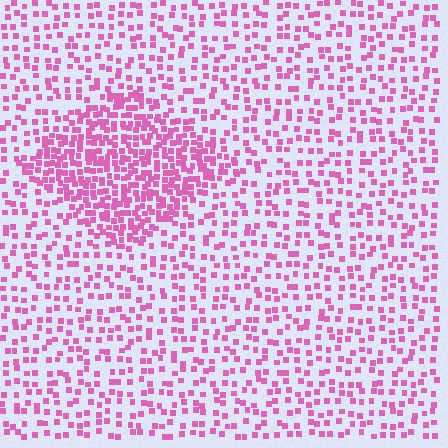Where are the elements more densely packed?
The elements are more densely packed inside the diamond boundary.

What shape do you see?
I see a diamond.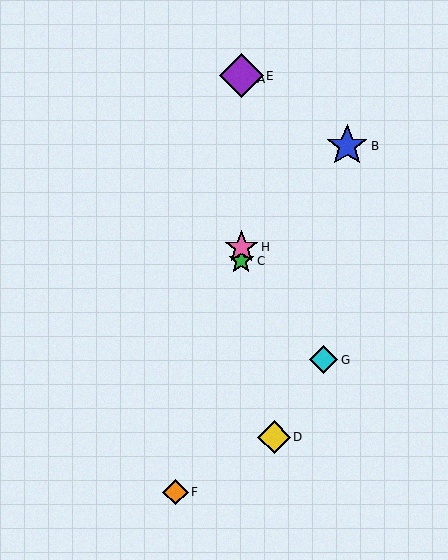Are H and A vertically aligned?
Yes, both are at x≈241.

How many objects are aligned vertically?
4 objects (A, C, E, H) are aligned vertically.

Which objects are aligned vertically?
Objects A, C, E, H are aligned vertically.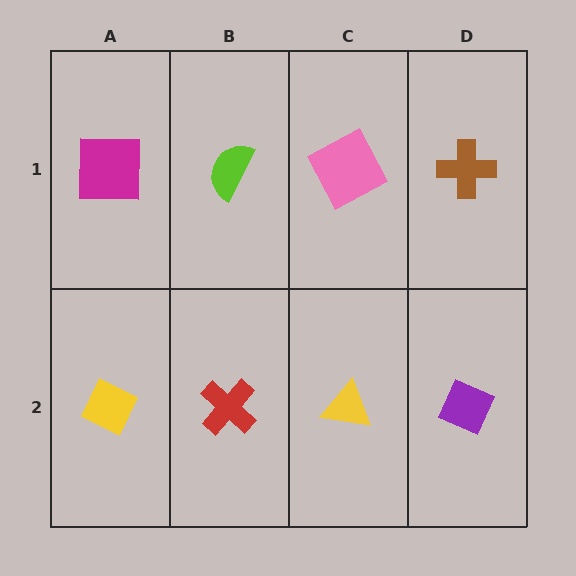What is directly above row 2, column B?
A lime semicircle.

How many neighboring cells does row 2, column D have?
2.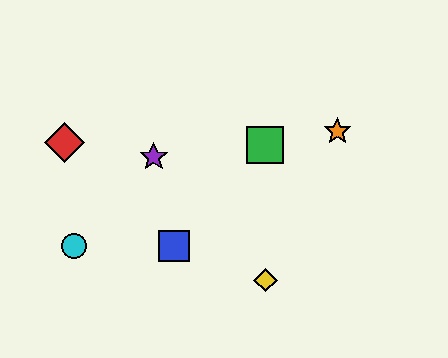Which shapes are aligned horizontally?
The blue square, the cyan circle are aligned horizontally.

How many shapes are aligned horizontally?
2 shapes (the blue square, the cyan circle) are aligned horizontally.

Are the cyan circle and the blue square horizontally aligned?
Yes, both are at y≈246.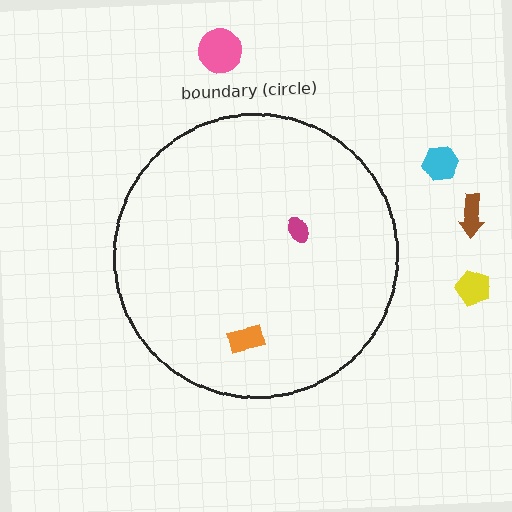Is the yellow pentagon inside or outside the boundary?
Outside.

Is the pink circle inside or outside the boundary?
Outside.